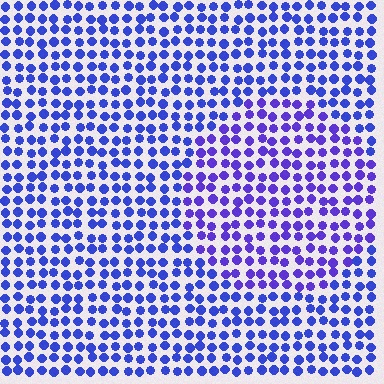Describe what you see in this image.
The image is filled with small blue elements in a uniform arrangement. A circle-shaped region is visible where the elements are tinted to a slightly different hue, forming a subtle color boundary.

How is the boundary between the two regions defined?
The boundary is defined purely by a slight shift in hue (about 22 degrees). Spacing, size, and orientation are identical on both sides.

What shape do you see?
I see a circle.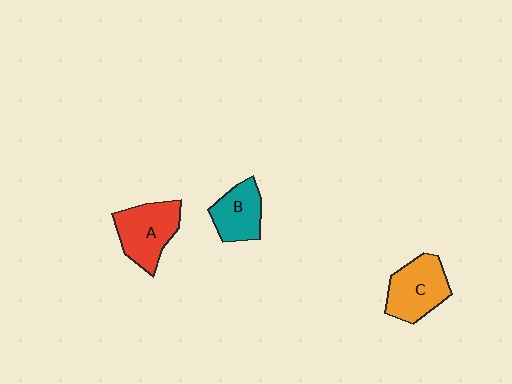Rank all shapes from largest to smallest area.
From largest to smallest: A (red), C (orange), B (teal).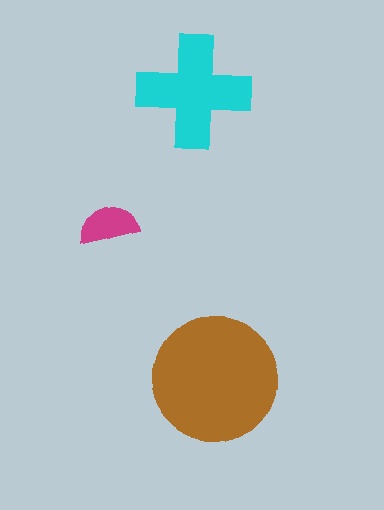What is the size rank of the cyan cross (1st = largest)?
2nd.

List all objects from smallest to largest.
The magenta semicircle, the cyan cross, the brown circle.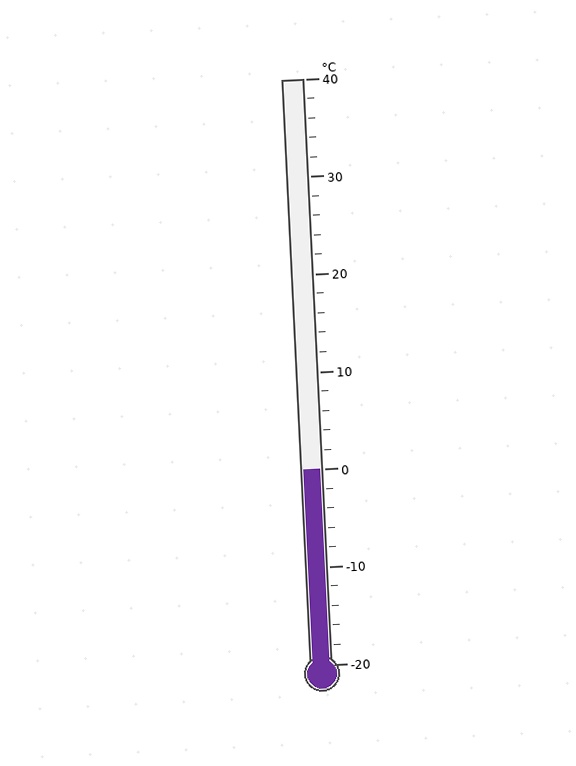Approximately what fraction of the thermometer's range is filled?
The thermometer is filled to approximately 35% of its range.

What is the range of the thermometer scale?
The thermometer scale ranges from -20°C to 40°C.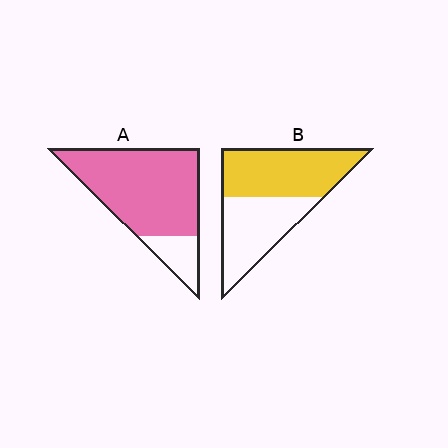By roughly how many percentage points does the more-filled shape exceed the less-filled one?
By roughly 30 percentage points (A over B).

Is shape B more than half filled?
Yes.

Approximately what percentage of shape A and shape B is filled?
A is approximately 80% and B is approximately 55%.